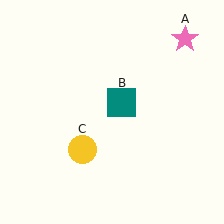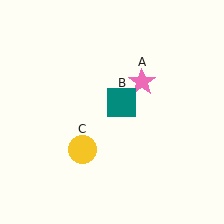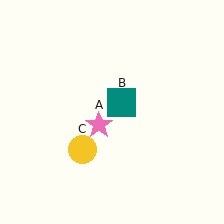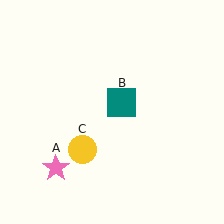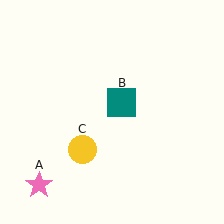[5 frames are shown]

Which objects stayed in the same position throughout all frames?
Teal square (object B) and yellow circle (object C) remained stationary.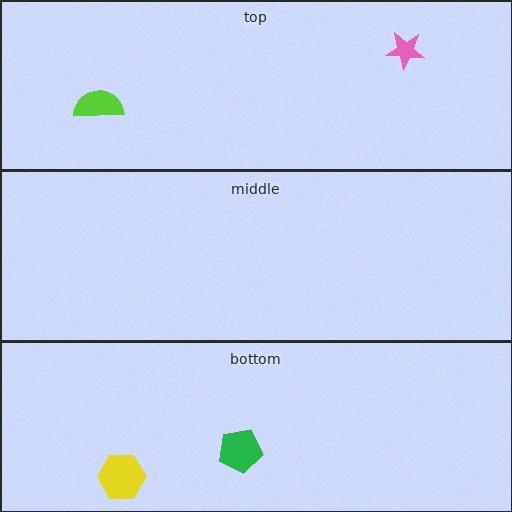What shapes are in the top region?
The pink star, the lime semicircle.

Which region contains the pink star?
The top region.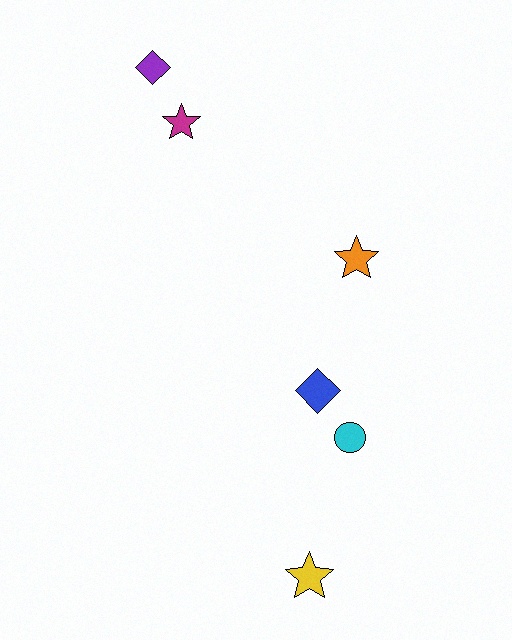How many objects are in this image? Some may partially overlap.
There are 6 objects.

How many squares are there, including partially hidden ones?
There are no squares.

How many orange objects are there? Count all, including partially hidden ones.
There is 1 orange object.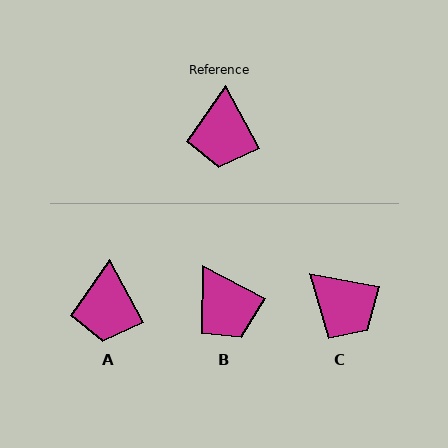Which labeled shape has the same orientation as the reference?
A.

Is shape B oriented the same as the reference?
No, it is off by about 34 degrees.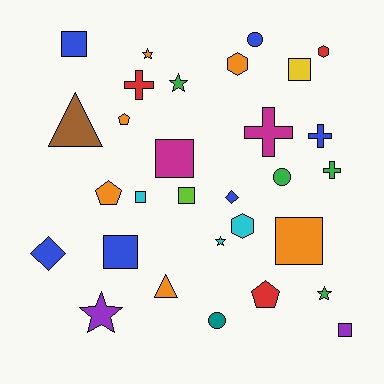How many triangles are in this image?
There are 2 triangles.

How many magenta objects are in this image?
There are 2 magenta objects.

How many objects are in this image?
There are 30 objects.